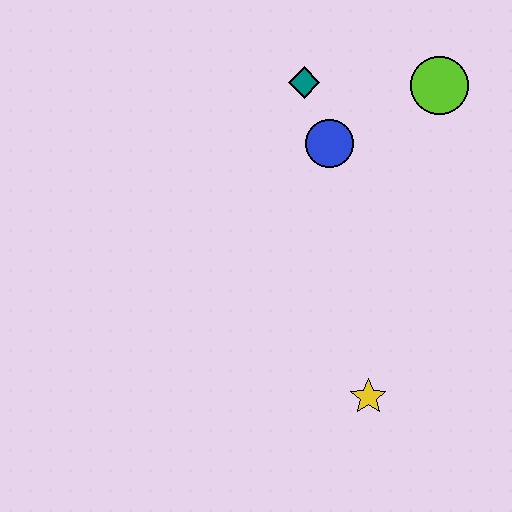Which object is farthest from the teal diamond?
The yellow star is farthest from the teal diamond.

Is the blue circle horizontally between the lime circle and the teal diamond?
Yes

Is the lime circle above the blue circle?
Yes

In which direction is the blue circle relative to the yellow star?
The blue circle is above the yellow star.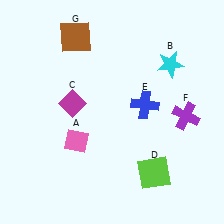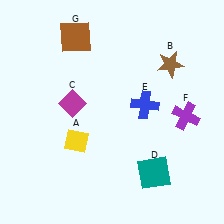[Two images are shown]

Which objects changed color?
A changed from pink to yellow. B changed from cyan to brown. D changed from lime to teal.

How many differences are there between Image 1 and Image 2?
There are 3 differences between the two images.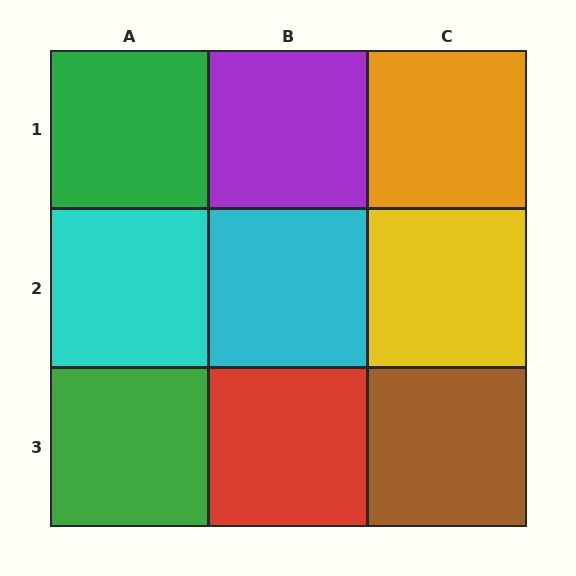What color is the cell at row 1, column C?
Orange.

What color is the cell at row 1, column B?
Purple.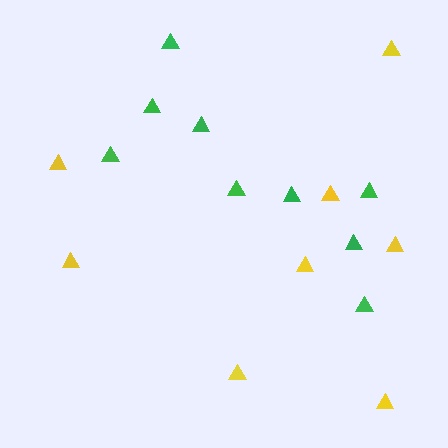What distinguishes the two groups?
There are 2 groups: one group of green triangles (9) and one group of yellow triangles (8).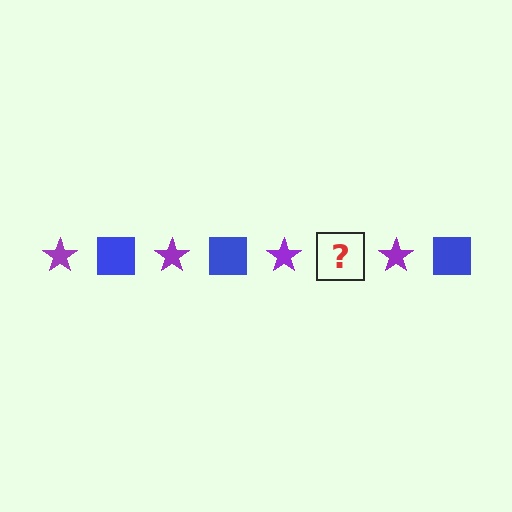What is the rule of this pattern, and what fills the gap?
The rule is that the pattern alternates between purple star and blue square. The gap should be filled with a blue square.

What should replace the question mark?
The question mark should be replaced with a blue square.